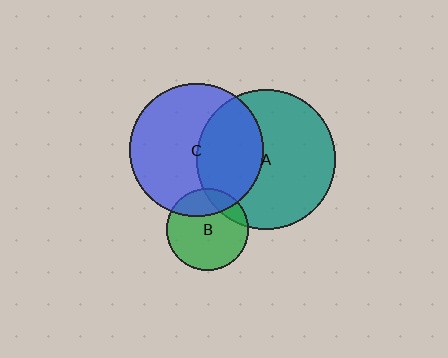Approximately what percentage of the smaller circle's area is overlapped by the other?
Approximately 40%.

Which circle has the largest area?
Circle A (teal).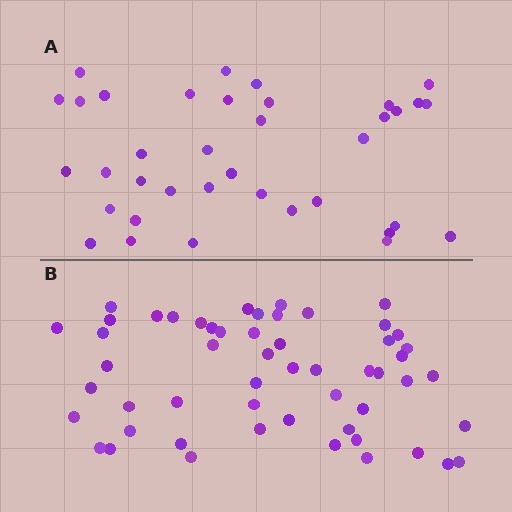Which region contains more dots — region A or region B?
Region B (the bottom region) has more dots.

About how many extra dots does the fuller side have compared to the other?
Region B has approximately 15 more dots than region A.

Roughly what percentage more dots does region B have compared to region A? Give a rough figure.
About 45% more.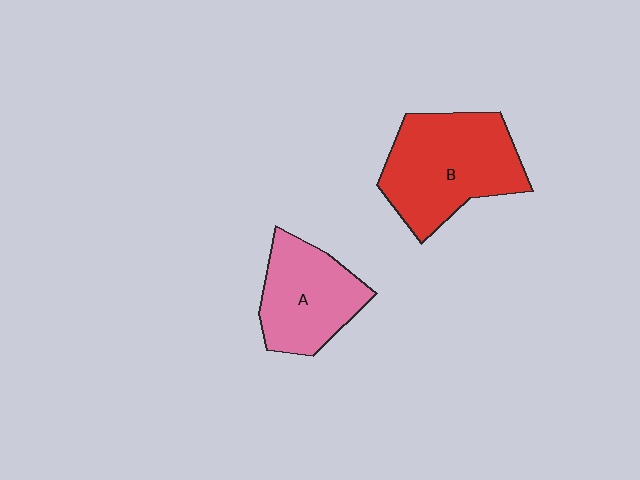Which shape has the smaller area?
Shape A (pink).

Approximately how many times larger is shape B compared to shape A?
Approximately 1.4 times.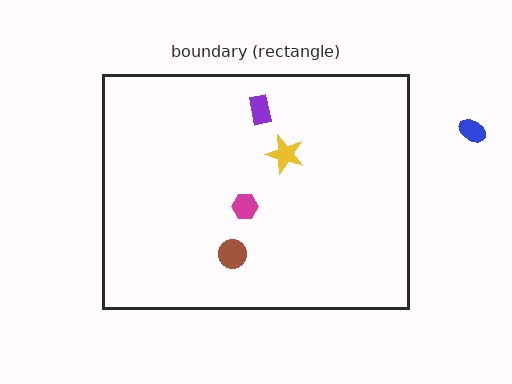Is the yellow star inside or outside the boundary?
Inside.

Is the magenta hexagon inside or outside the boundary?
Inside.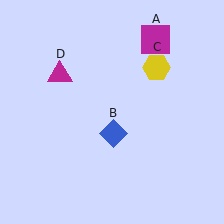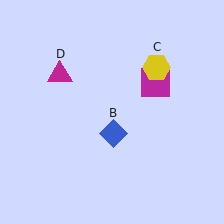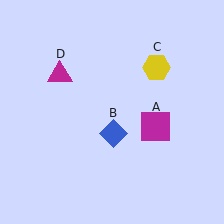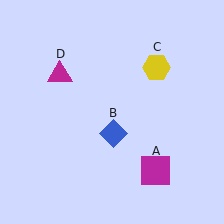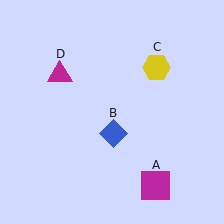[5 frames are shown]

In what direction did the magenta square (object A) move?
The magenta square (object A) moved down.